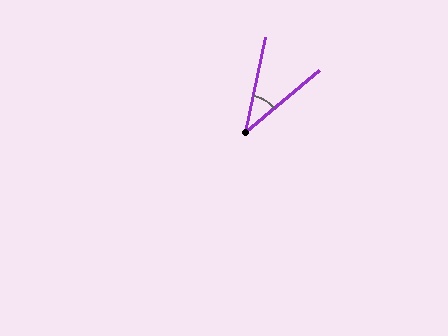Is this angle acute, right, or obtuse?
It is acute.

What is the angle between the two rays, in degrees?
Approximately 38 degrees.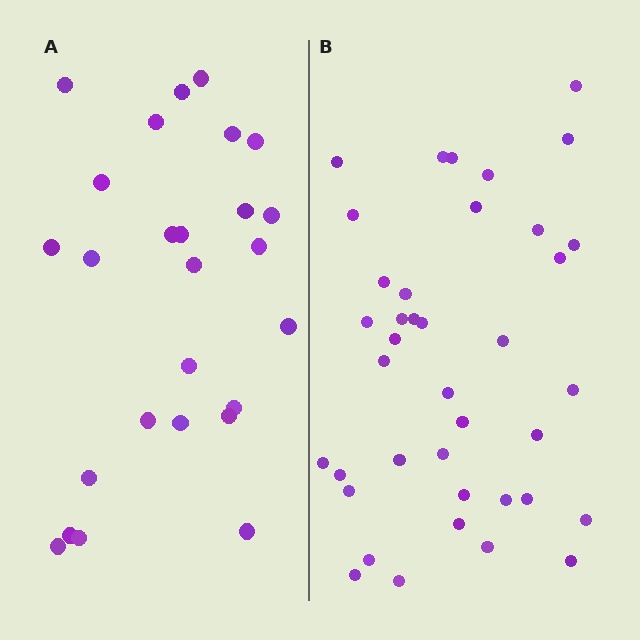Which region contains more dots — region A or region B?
Region B (the right region) has more dots.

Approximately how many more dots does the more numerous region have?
Region B has approximately 15 more dots than region A.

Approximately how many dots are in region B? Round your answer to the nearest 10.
About 40 dots. (The exact count is 39, which rounds to 40.)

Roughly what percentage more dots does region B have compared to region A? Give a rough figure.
About 50% more.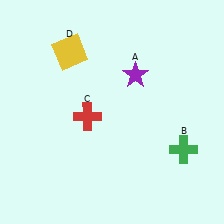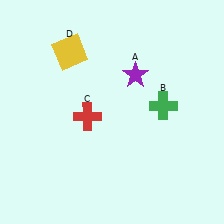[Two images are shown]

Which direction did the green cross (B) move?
The green cross (B) moved up.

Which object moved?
The green cross (B) moved up.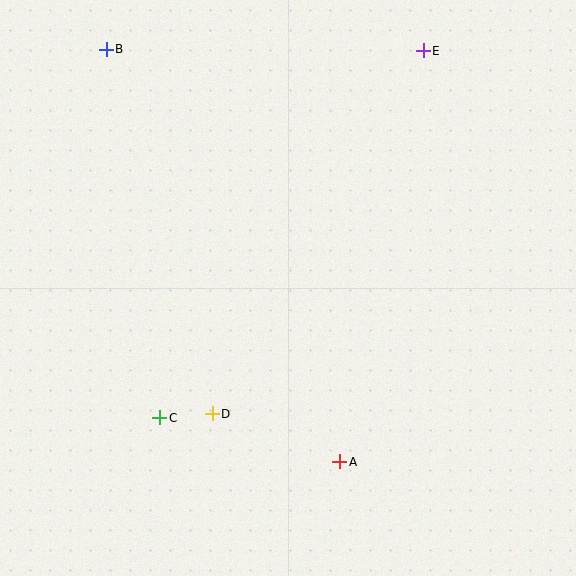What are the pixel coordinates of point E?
Point E is at (423, 51).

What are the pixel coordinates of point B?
Point B is at (106, 49).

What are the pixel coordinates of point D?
Point D is at (212, 414).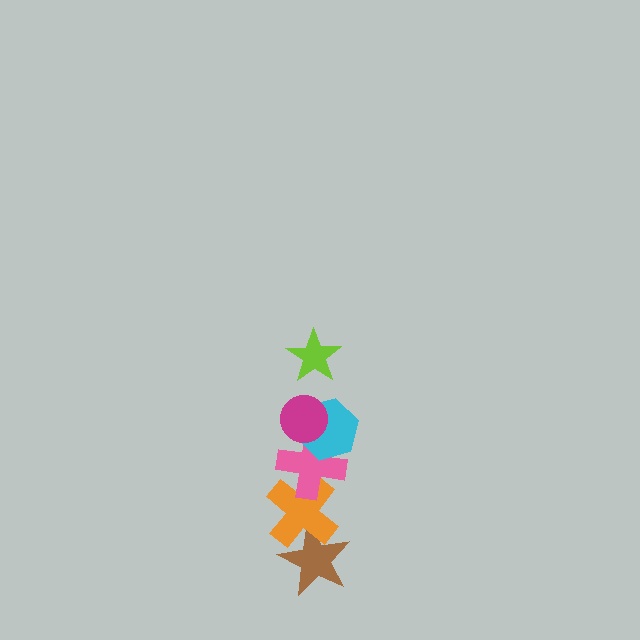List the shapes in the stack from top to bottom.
From top to bottom: the lime star, the magenta circle, the cyan hexagon, the pink cross, the orange cross, the brown star.